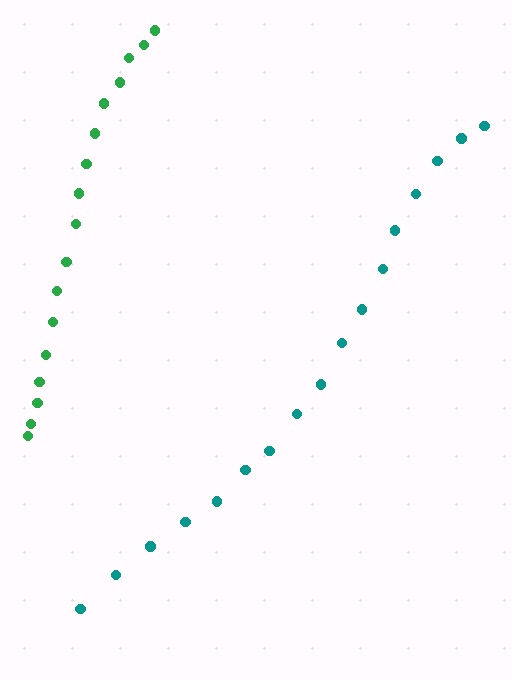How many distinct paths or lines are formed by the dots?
There are 2 distinct paths.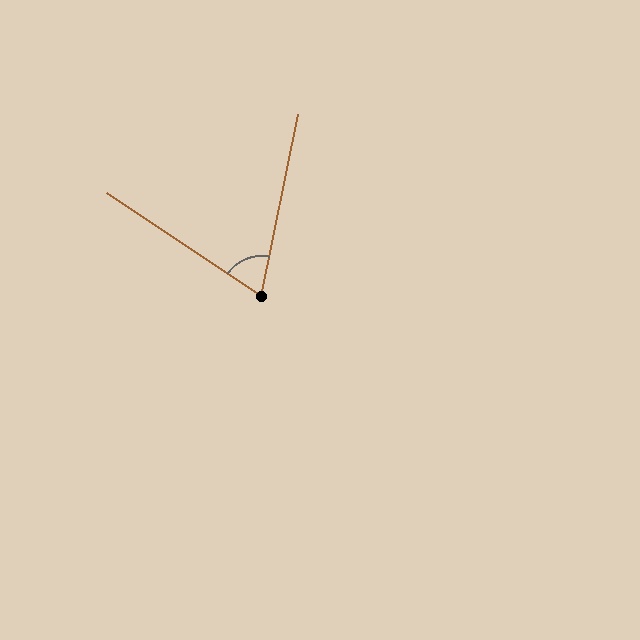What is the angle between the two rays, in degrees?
Approximately 68 degrees.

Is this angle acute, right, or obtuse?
It is acute.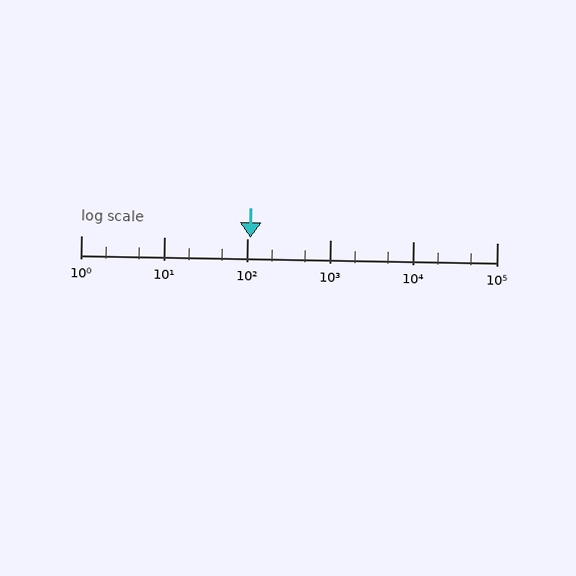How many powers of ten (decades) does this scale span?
The scale spans 5 decades, from 1 to 100000.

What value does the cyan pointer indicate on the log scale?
The pointer indicates approximately 110.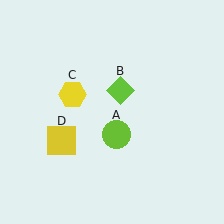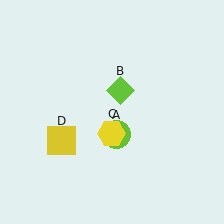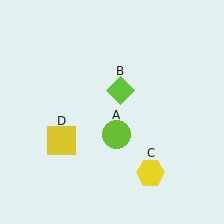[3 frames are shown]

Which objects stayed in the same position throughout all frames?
Lime circle (object A) and lime diamond (object B) and yellow square (object D) remained stationary.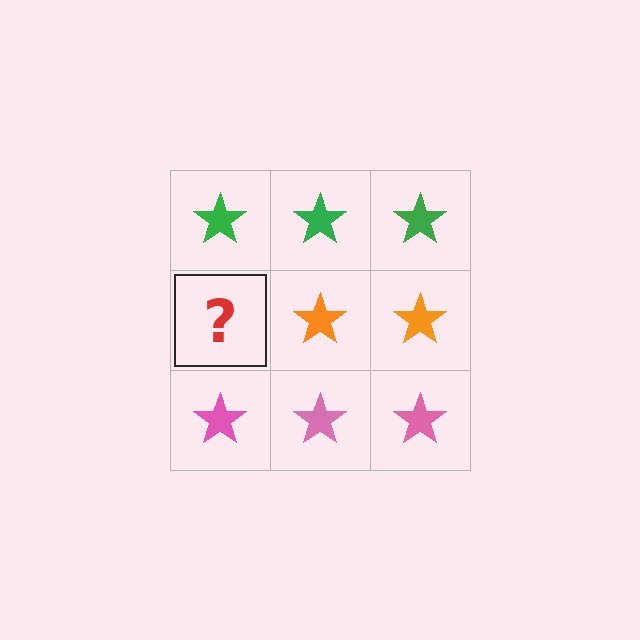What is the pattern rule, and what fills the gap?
The rule is that each row has a consistent color. The gap should be filled with an orange star.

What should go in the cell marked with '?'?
The missing cell should contain an orange star.